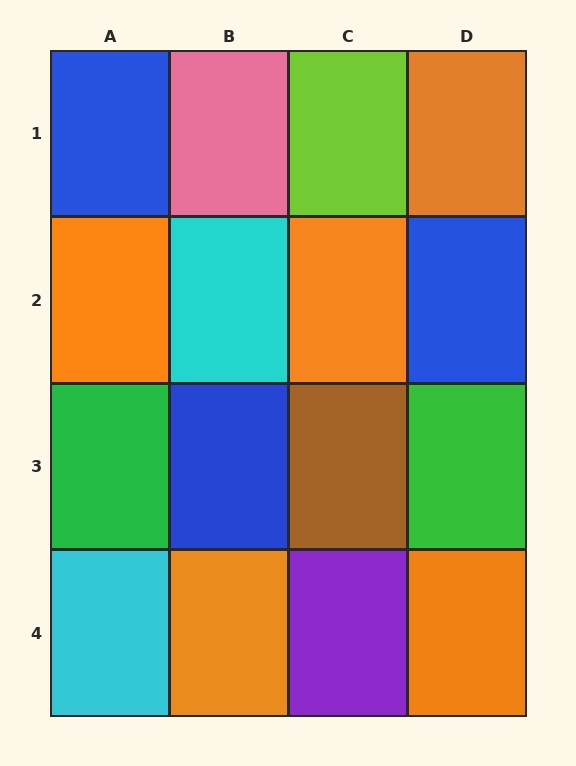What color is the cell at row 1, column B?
Pink.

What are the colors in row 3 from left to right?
Green, blue, brown, green.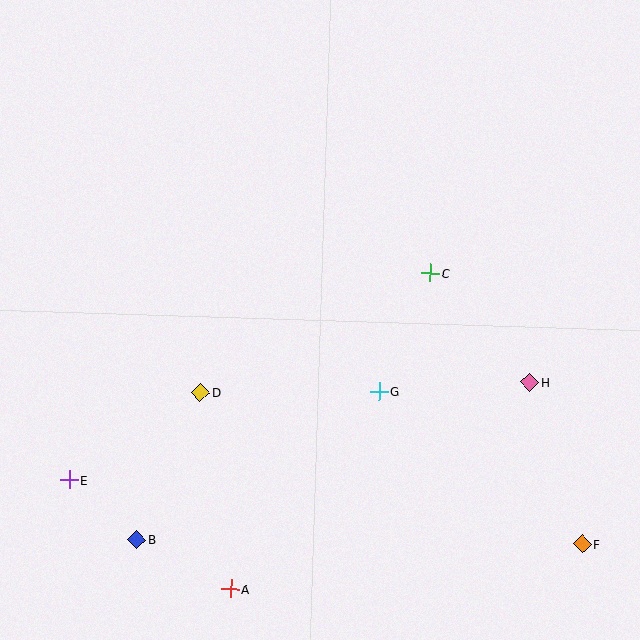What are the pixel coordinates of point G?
Point G is at (379, 392).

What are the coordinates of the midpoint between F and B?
The midpoint between F and B is at (360, 542).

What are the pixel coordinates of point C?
Point C is at (430, 273).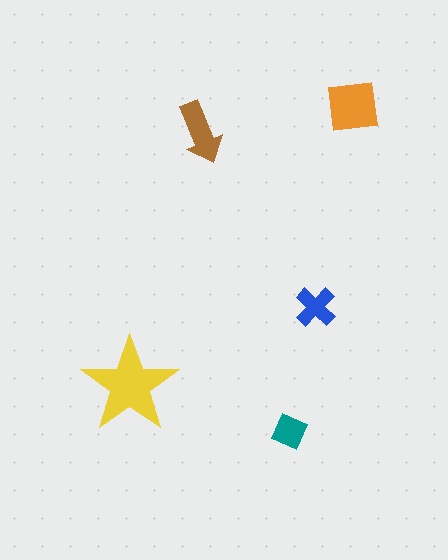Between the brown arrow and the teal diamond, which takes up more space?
The brown arrow.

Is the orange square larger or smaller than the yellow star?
Smaller.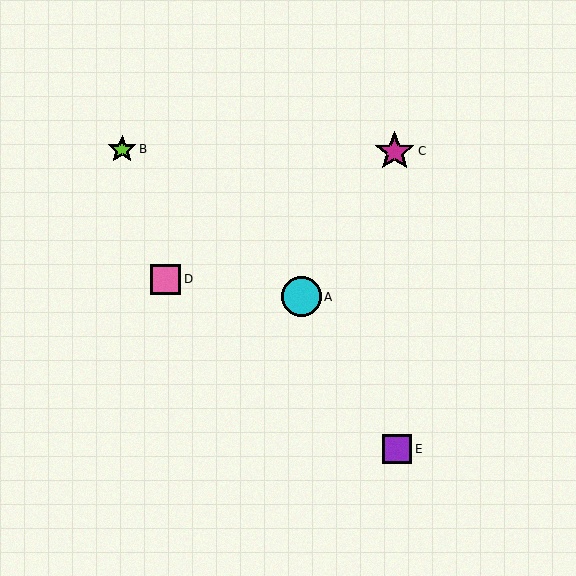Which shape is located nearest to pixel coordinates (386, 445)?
The purple square (labeled E) at (397, 449) is nearest to that location.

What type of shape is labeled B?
Shape B is a lime star.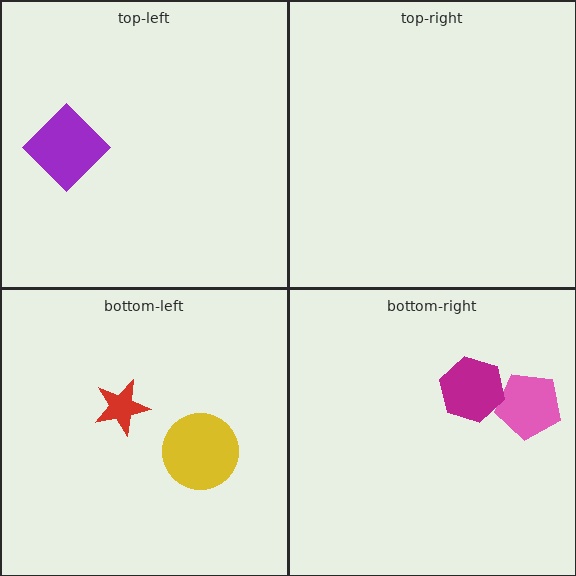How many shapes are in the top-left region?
1.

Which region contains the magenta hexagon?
The bottom-right region.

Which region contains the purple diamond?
The top-left region.